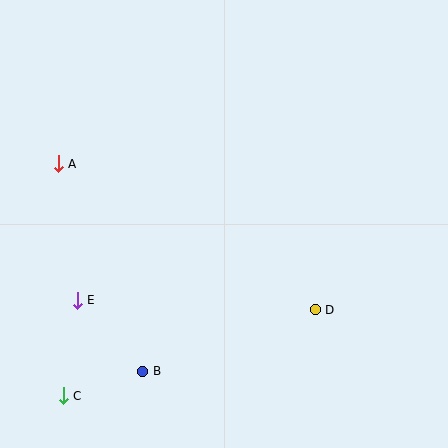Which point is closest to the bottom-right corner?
Point D is closest to the bottom-right corner.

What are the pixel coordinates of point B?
Point B is at (143, 371).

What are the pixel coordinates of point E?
Point E is at (77, 300).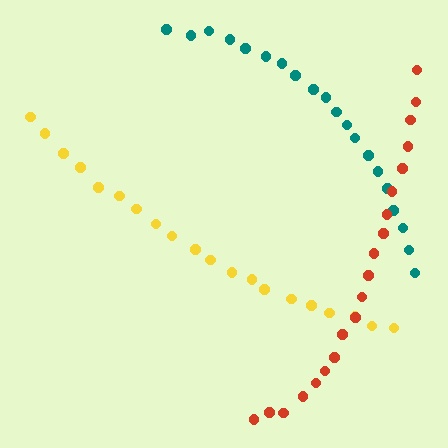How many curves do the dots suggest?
There are 3 distinct paths.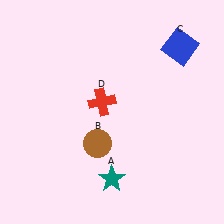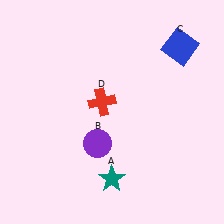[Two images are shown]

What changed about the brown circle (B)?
In Image 1, B is brown. In Image 2, it changed to purple.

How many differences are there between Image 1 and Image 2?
There is 1 difference between the two images.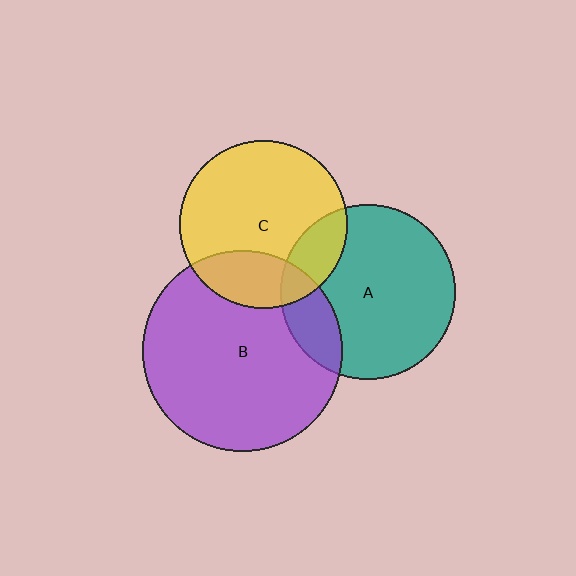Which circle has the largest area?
Circle B (purple).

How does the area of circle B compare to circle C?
Approximately 1.4 times.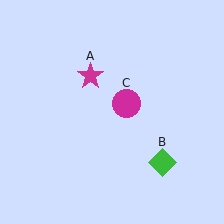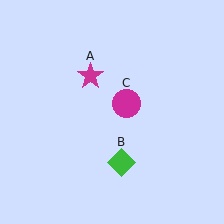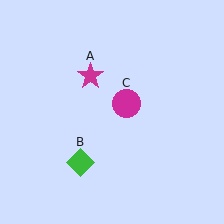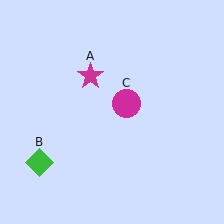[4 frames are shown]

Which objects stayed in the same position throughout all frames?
Magenta star (object A) and magenta circle (object C) remained stationary.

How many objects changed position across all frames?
1 object changed position: green diamond (object B).